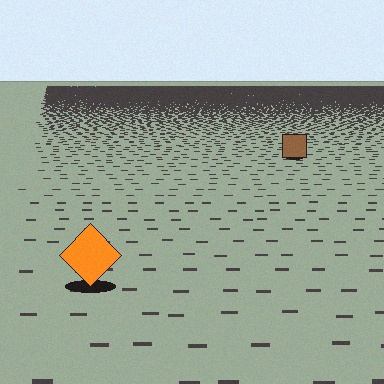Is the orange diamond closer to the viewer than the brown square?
Yes. The orange diamond is closer — you can tell from the texture gradient: the ground texture is coarser near it.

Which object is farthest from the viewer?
The brown square is farthest from the viewer. It appears smaller and the ground texture around it is denser.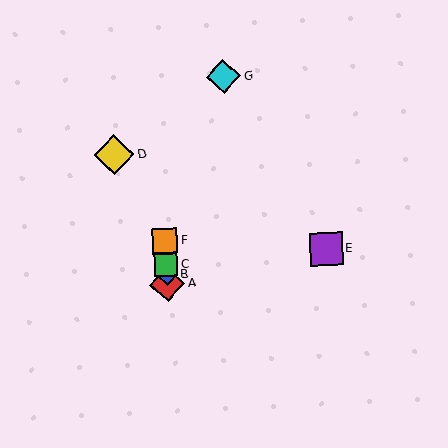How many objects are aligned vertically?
4 objects (A, B, C, F) are aligned vertically.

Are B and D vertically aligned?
No, B is at x≈167 and D is at x≈114.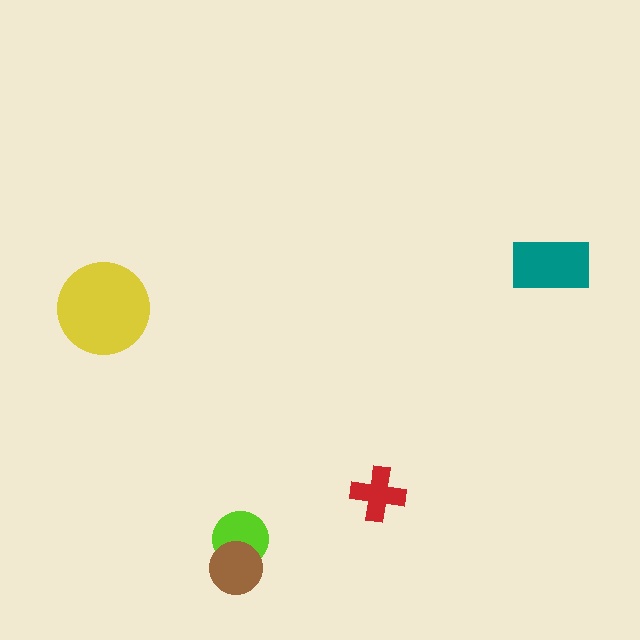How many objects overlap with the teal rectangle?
0 objects overlap with the teal rectangle.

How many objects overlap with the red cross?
0 objects overlap with the red cross.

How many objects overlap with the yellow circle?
0 objects overlap with the yellow circle.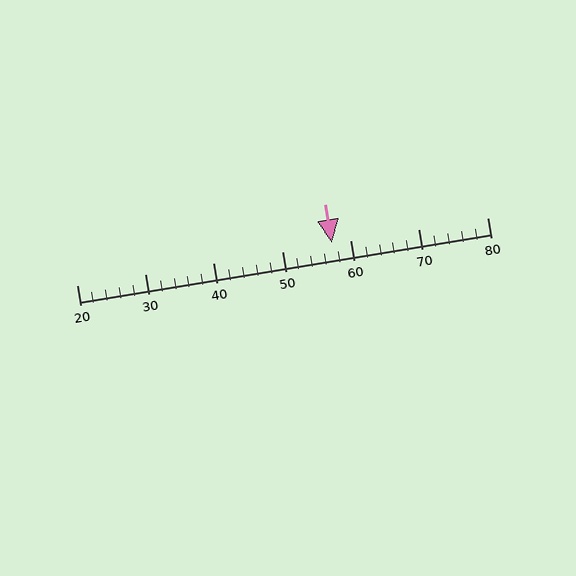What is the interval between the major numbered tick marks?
The major tick marks are spaced 10 units apart.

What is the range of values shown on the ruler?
The ruler shows values from 20 to 80.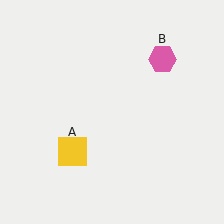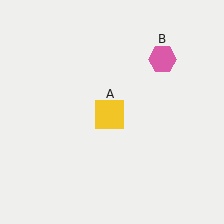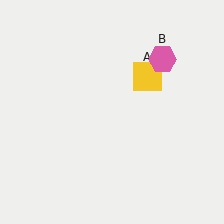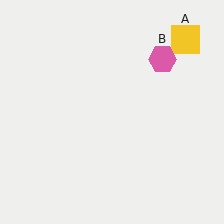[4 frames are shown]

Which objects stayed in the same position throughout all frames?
Pink hexagon (object B) remained stationary.